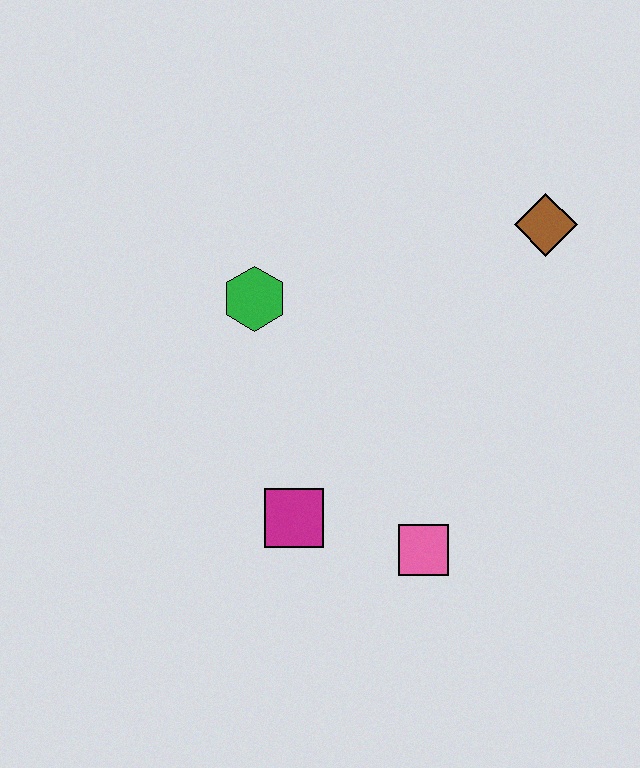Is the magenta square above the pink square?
Yes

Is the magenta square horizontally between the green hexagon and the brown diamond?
Yes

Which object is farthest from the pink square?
The brown diamond is farthest from the pink square.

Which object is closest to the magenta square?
The pink square is closest to the magenta square.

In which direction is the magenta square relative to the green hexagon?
The magenta square is below the green hexagon.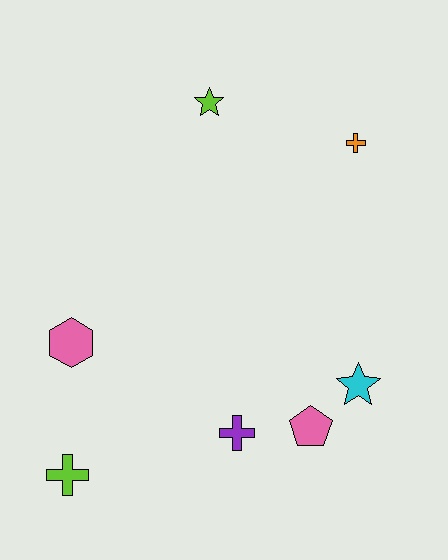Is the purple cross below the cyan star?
Yes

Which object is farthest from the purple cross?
The lime star is farthest from the purple cross.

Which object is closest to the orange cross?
The lime star is closest to the orange cross.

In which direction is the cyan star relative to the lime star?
The cyan star is below the lime star.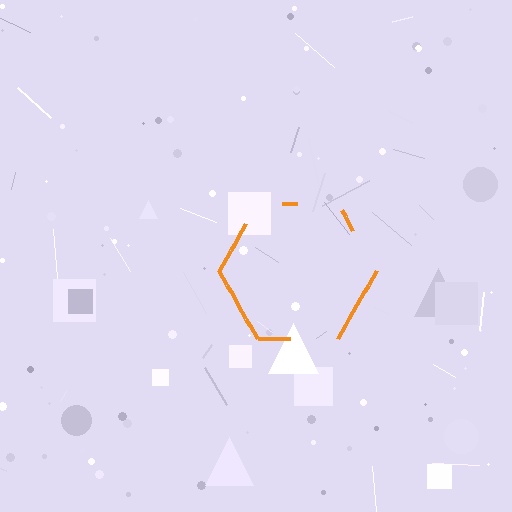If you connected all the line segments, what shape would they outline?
They would outline a hexagon.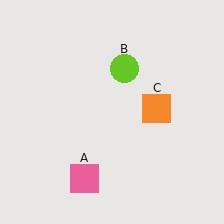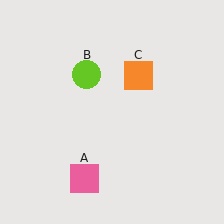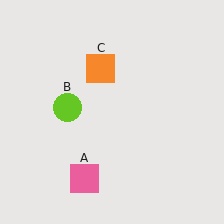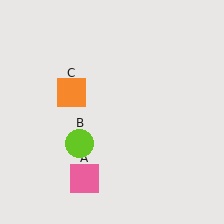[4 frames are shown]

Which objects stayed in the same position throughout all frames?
Pink square (object A) remained stationary.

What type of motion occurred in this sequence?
The lime circle (object B), orange square (object C) rotated counterclockwise around the center of the scene.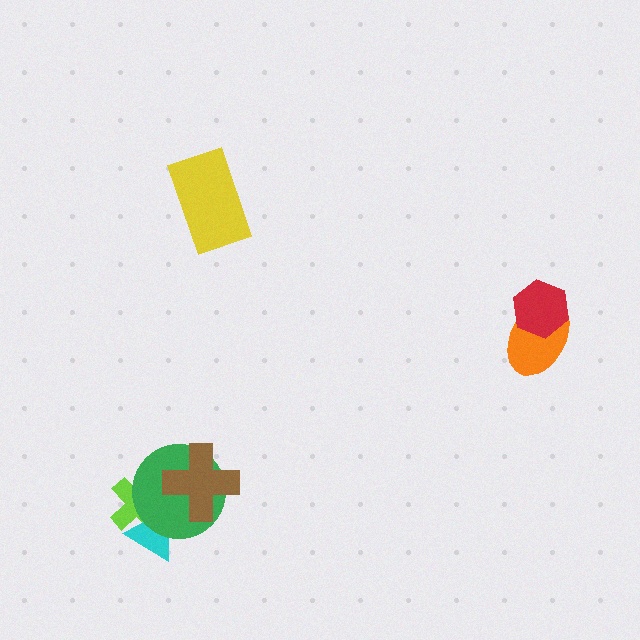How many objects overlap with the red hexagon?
1 object overlaps with the red hexagon.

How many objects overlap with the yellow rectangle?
0 objects overlap with the yellow rectangle.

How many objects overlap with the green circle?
3 objects overlap with the green circle.